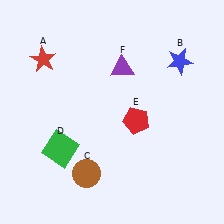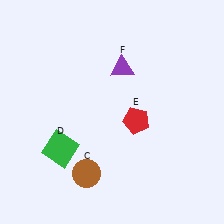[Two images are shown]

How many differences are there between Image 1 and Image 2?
There are 2 differences between the two images.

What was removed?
The red star (A), the blue star (B) were removed in Image 2.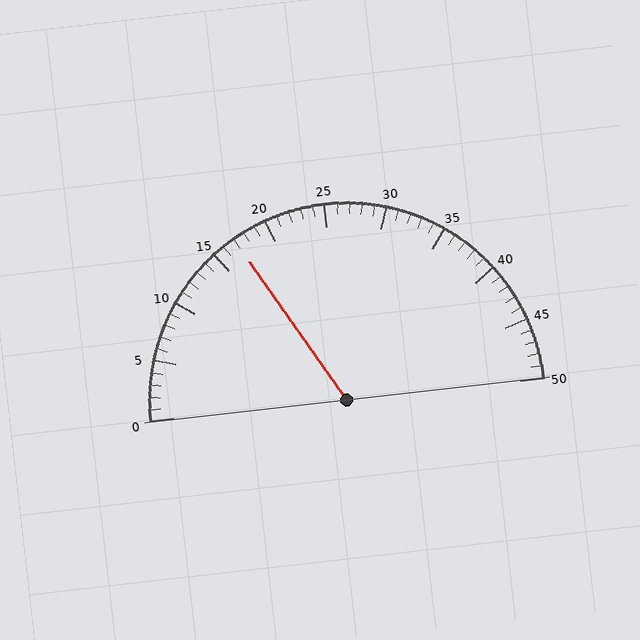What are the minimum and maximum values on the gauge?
The gauge ranges from 0 to 50.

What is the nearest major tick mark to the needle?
The nearest major tick mark is 15.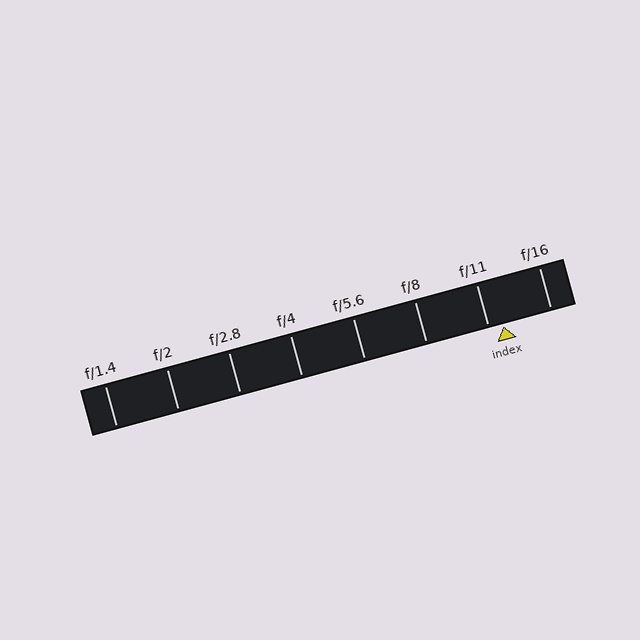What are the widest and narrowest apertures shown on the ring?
The widest aperture shown is f/1.4 and the narrowest is f/16.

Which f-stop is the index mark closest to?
The index mark is closest to f/11.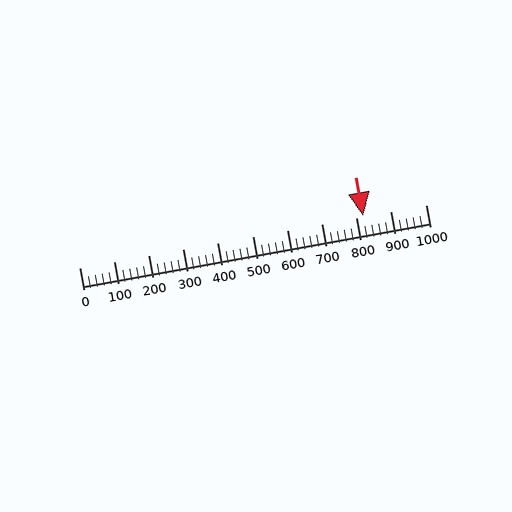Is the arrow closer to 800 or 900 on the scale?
The arrow is closer to 800.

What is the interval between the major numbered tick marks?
The major tick marks are spaced 100 units apart.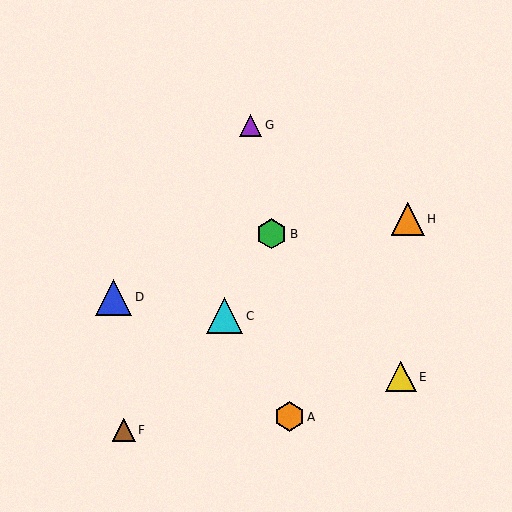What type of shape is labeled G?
Shape G is a purple triangle.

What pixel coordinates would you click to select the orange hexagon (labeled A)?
Click at (289, 417) to select the orange hexagon A.